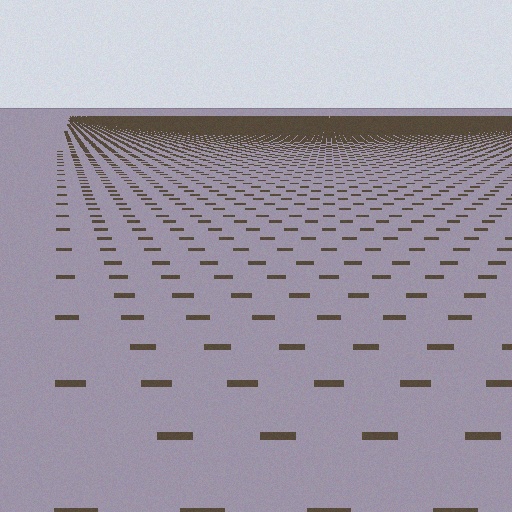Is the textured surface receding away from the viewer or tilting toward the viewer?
The surface is receding away from the viewer. Texture elements get smaller and denser toward the top.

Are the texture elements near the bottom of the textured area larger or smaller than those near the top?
Larger. Near the bottom, elements are closer to the viewer and appear at a bigger on-screen size.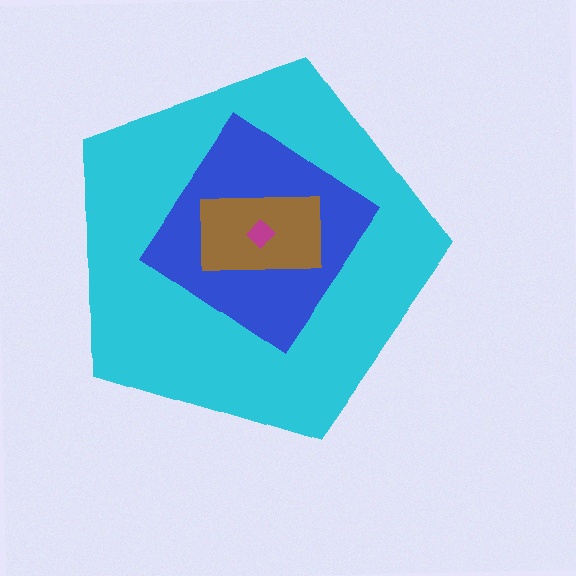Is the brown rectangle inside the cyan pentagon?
Yes.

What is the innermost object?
The magenta diamond.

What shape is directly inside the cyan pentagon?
The blue diamond.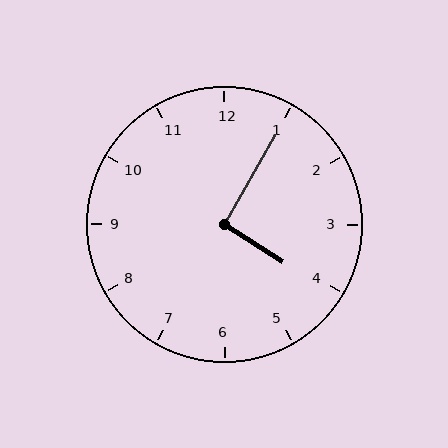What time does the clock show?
4:05.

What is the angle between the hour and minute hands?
Approximately 92 degrees.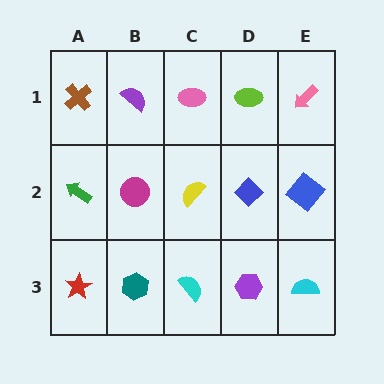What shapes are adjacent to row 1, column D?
A blue diamond (row 2, column D), a pink ellipse (row 1, column C), a pink arrow (row 1, column E).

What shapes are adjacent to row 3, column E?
A blue diamond (row 2, column E), a purple hexagon (row 3, column D).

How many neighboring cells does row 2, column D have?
4.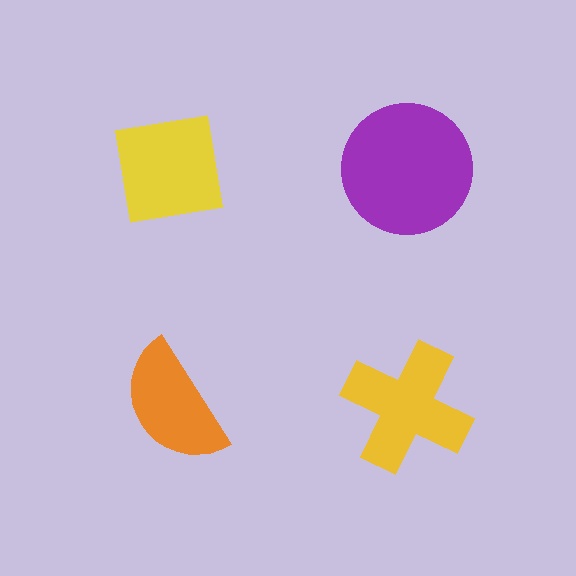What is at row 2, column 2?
A yellow cross.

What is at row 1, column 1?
A yellow square.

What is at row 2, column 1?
An orange semicircle.